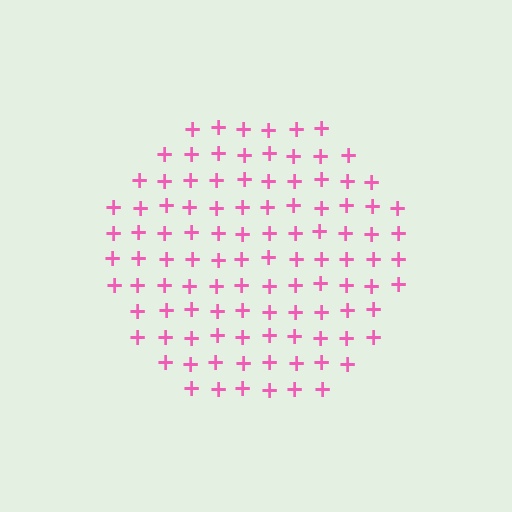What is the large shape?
The large shape is a circle.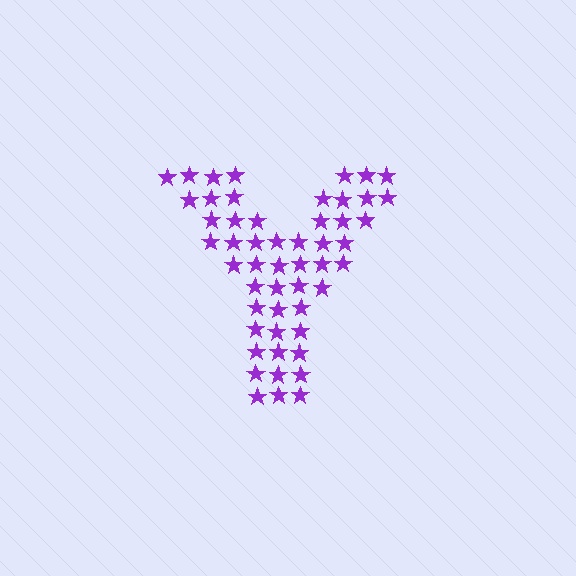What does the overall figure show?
The overall figure shows the letter Y.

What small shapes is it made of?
It is made of small stars.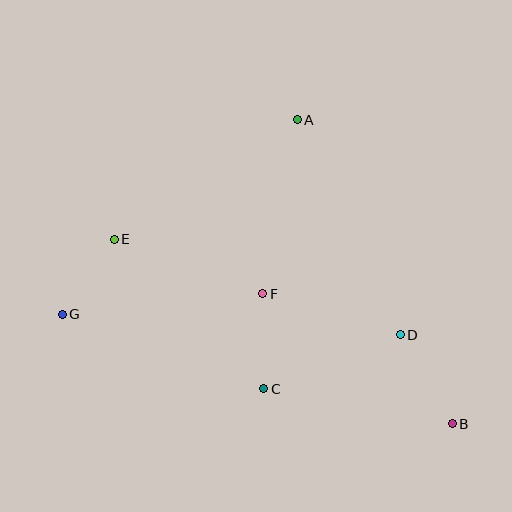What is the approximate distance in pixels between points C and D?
The distance between C and D is approximately 147 pixels.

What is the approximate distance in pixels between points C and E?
The distance between C and E is approximately 211 pixels.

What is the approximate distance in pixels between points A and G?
The distance between A and G is approximately 305 pixels.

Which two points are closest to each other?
Points E and G are closest to each other.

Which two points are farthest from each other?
Points B and G are farthest from each other.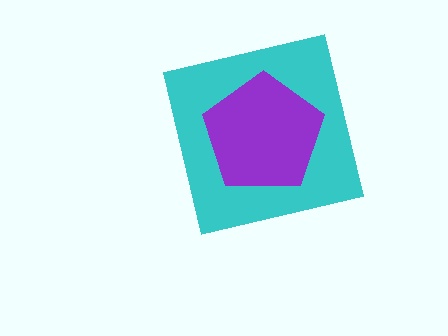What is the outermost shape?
The cyan square.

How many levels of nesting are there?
2.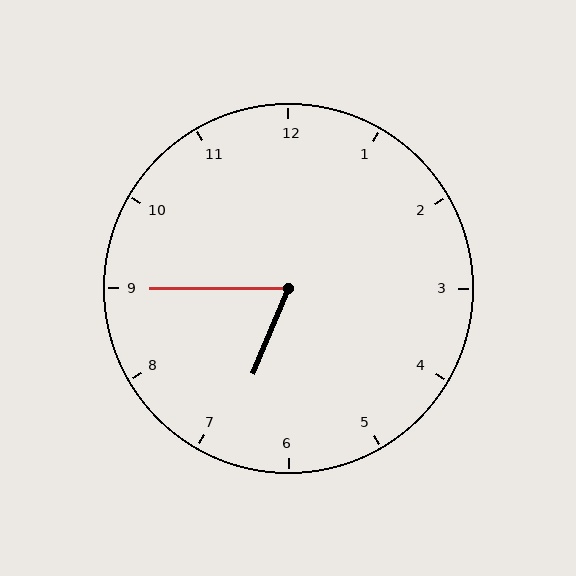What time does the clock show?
6:45.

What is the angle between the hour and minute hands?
Approximately 68 degrees.